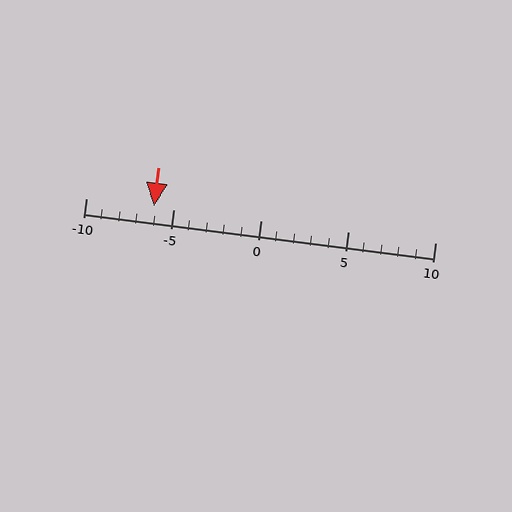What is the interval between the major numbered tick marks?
The major tick marks are spaced 5 units apart.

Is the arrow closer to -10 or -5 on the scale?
The arrow is closer to -5.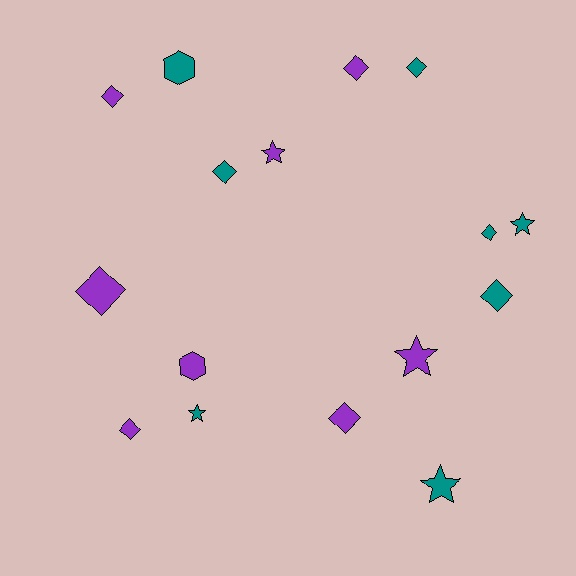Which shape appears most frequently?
Diamond, with 9 objects.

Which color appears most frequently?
Purple, with 8 objects.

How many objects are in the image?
There are 16 objects.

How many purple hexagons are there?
There is 1 purple hexagon.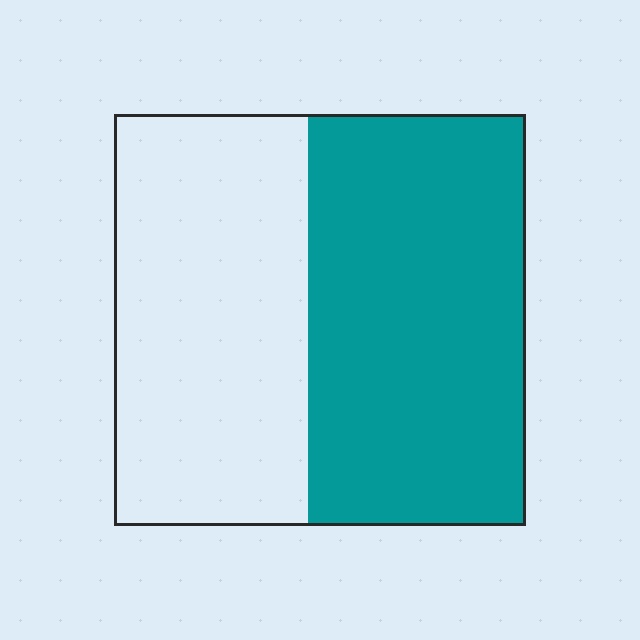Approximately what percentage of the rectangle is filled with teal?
Approximately 55%.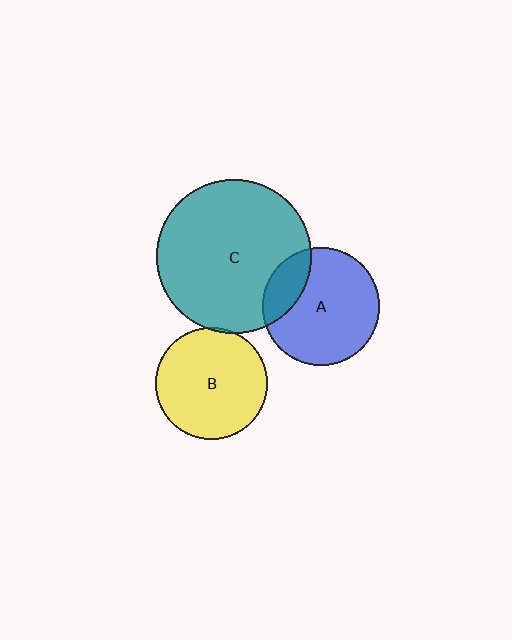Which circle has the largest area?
Circle C (teal).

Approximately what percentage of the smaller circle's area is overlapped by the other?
Approximately 5%.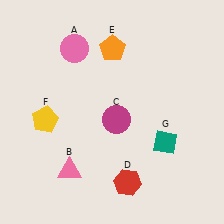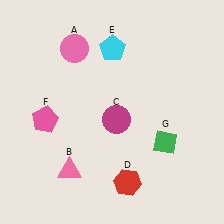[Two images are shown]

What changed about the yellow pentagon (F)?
In Image 1, F is yellow. In Image 2, it changed to pink.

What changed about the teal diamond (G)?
In Image 1, G is teal. In Image 2, it changed to green.